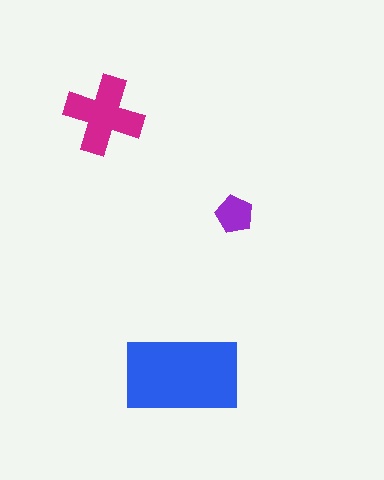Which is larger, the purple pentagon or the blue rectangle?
The blue rectangle.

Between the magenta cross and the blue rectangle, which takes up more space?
The blue rectangle.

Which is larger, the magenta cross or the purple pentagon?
The magenta cross.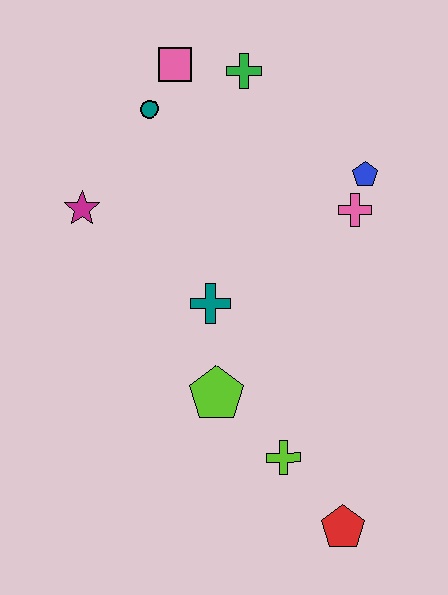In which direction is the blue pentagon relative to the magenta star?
The blue pentagon is to the right of the magenta star.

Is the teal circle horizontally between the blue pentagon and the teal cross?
No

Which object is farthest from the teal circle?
The red pentagon is farthest from the teal circle.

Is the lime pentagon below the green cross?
Yes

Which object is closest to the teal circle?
The pink square is closest to the teal circle.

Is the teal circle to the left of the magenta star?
No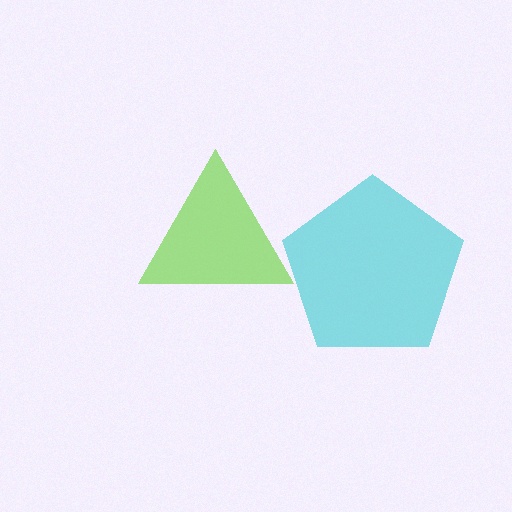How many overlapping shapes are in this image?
There are 2 overlapping shapes in the image.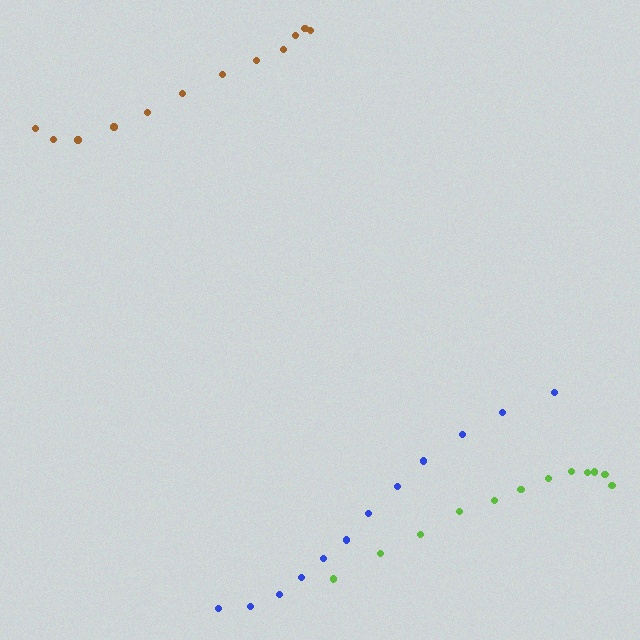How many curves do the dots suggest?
There are 3 distinct paths.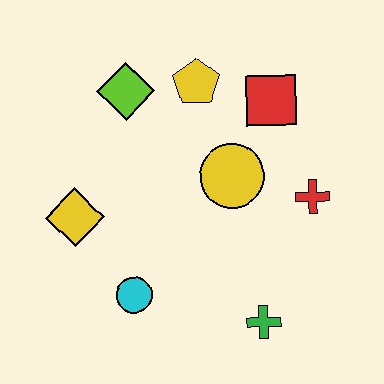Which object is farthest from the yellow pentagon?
The green cross is farthest from the yellow pentagon.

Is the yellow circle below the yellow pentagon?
Yes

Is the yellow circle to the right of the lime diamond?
Yes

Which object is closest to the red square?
The yellow pentagon is closest to the red square.